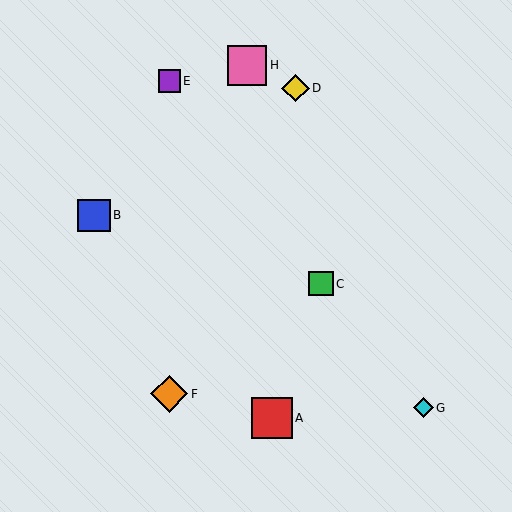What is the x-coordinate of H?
Object H is at x≈247.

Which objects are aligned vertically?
Objects E, F are aligned vertically.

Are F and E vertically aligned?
Yes, both are at x≈169.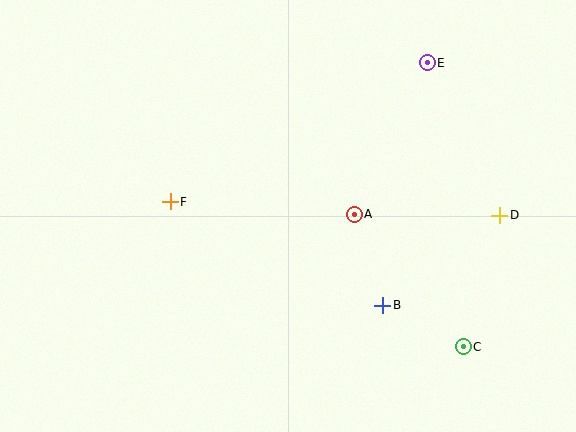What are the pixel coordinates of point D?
Point D is at (500, 215).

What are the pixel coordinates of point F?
Point F is at (170, 202).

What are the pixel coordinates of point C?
Point C is at (463, 347).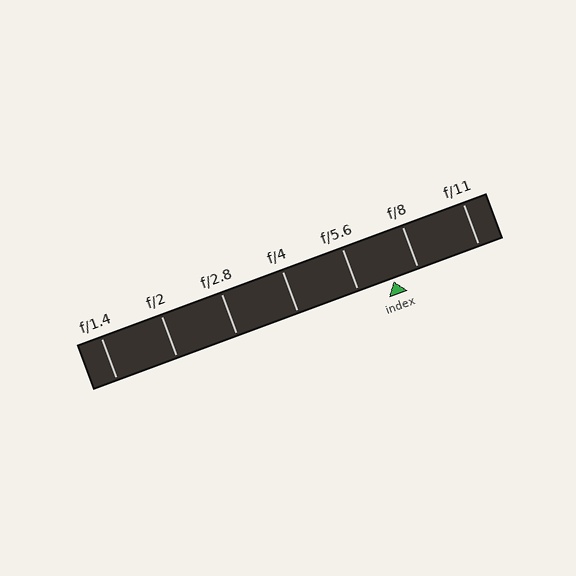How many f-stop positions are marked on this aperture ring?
There are 7 f-stop positions marked.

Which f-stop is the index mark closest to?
The index mark is closest to f/8.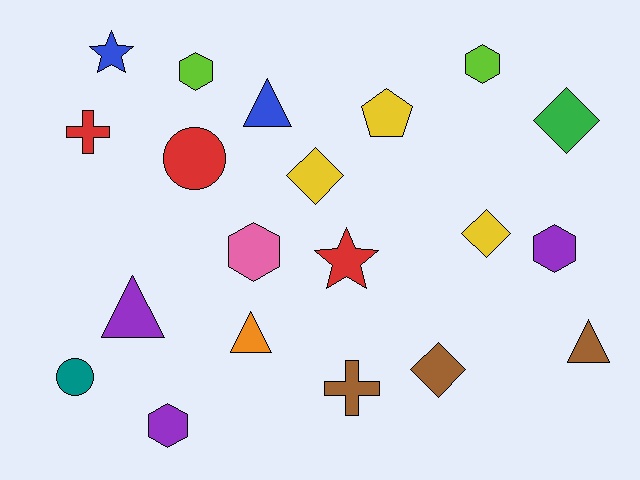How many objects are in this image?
There are 20 objects.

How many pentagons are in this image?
There is 1 pentagon.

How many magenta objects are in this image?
There are no magenta objects.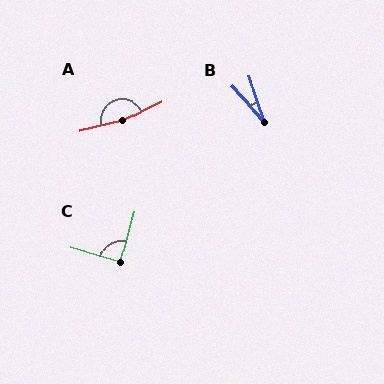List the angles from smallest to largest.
B (23°), C (88°), A (167°).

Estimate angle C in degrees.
Approximately 88 degrees.